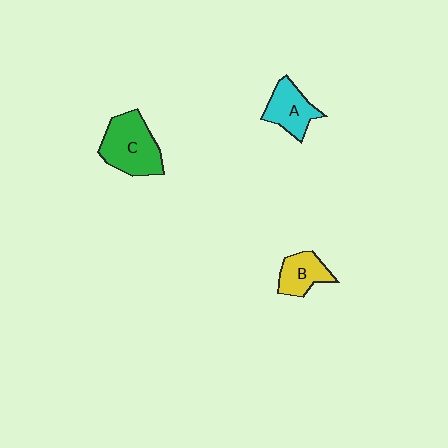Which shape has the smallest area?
Shape B (yellow).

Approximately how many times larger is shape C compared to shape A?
Approximately 1.5 times.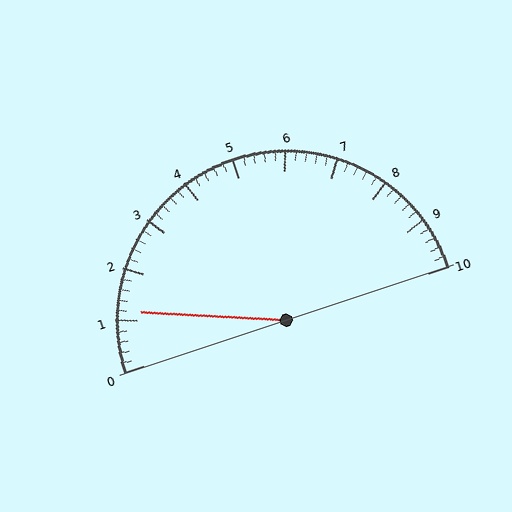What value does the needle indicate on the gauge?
The needle indicates approximately 1.2.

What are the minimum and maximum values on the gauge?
The gauge ranges from 0 to 10.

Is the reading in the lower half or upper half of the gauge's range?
The reading is in the lower half of the range (0 to 10).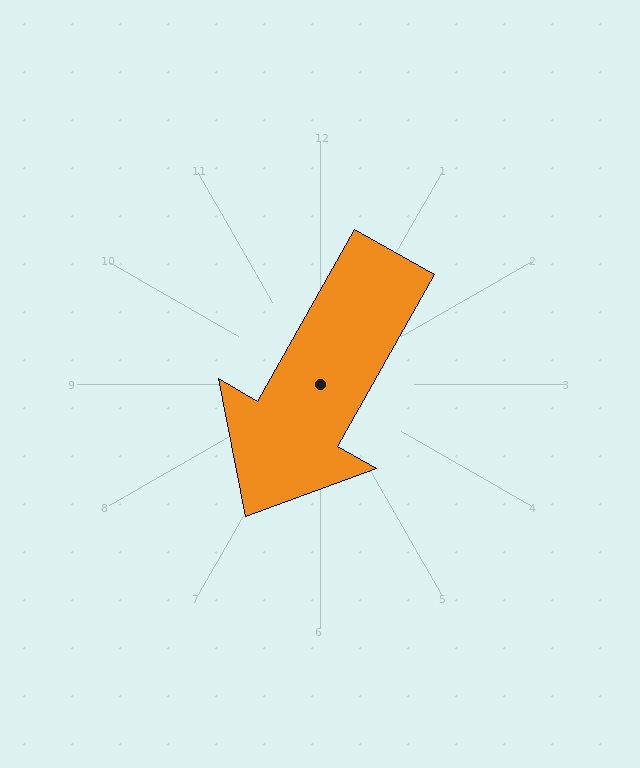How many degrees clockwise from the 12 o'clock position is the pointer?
Approximately 209 degrees.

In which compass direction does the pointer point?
Southwest.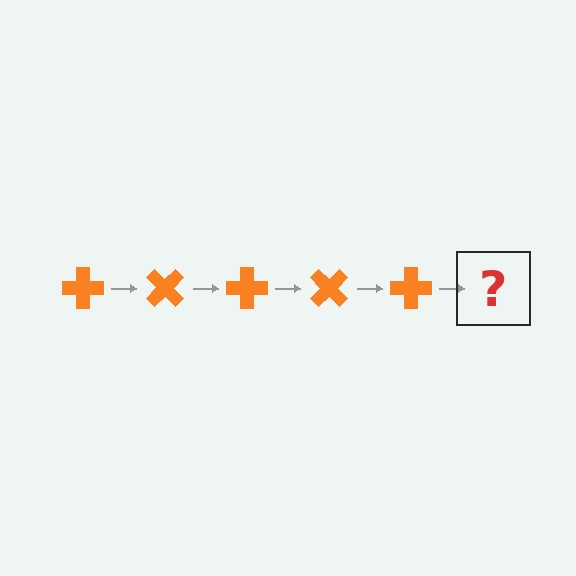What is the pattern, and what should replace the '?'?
The pattern is that the cross rotates 45 degrees each step. The '?' should be an orange cross rotated 225 degrees.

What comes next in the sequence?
The next element should be an orange cross rotated 225 degrees.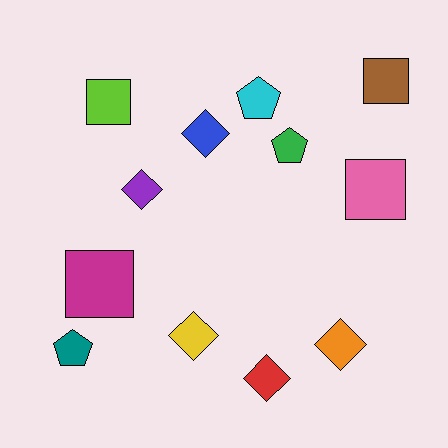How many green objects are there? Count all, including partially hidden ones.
There is 1 green object.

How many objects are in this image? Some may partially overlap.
There are 12 objects.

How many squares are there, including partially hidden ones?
There are 4 squares.